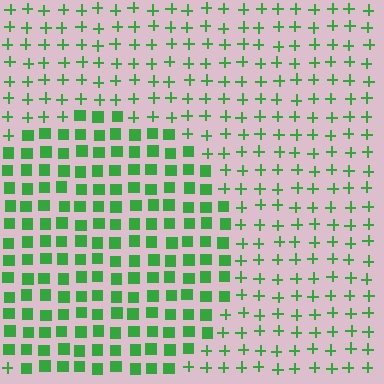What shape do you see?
I see a circle.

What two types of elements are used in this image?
The image uses squares inside the circle region and plus signs outside it.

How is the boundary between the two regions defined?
The boundary is defined by a change in element shape: squares inside vs. plus signs outside. All elements share the same color and spacing.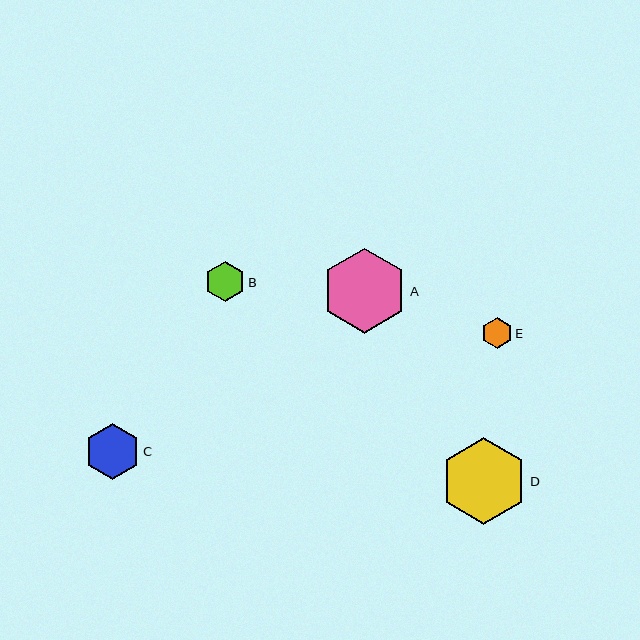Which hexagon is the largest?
Hexagon D is the largest with a size of approximately 86 pixels.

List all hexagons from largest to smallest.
From largest to smallest: D, A, C, B, E.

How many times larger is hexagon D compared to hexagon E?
Hexagon D is approximately 2.8 times the size of hexagon E.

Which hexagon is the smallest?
Hexagon E is the smallest with a size of approximately 30 pixels.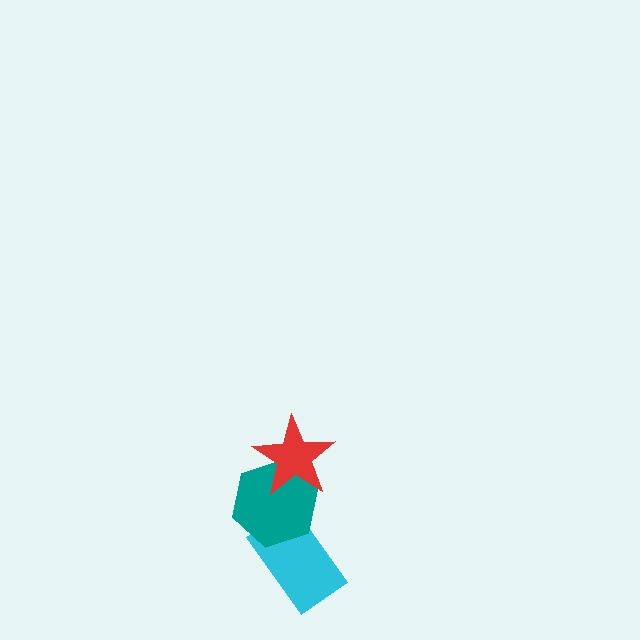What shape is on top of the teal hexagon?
The red star is on top of the teal hexagon.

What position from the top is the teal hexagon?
The teal hexagon is 2nd from the top.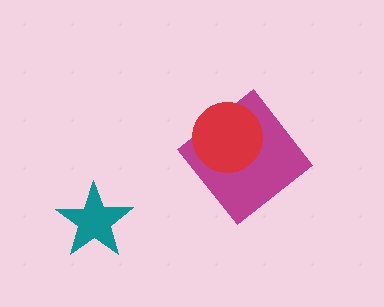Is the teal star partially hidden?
No, no other shape covers it.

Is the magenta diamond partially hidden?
Yes, it is partially covered by another shape.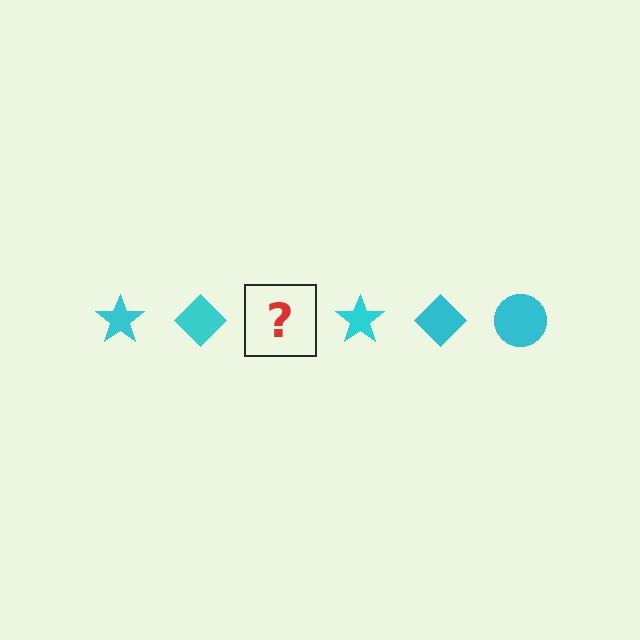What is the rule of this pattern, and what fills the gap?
The rule is that the pattern cycles through star, diamond, circle shapes in cyan. The gap should be filled with a cyan circle.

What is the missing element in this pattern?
The missing element is a cyan circle.